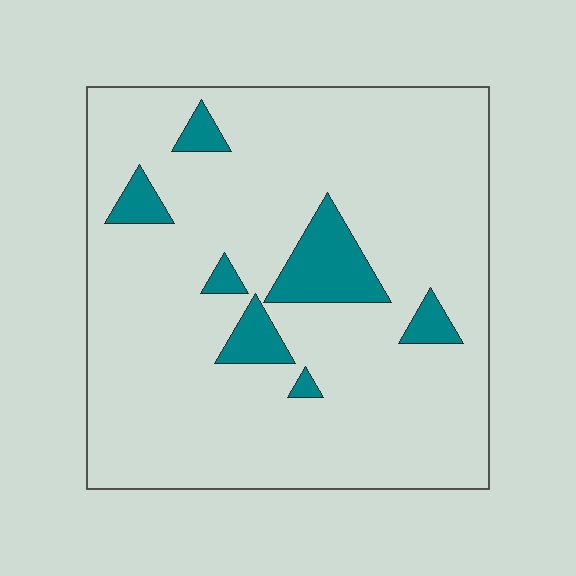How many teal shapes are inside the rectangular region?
7.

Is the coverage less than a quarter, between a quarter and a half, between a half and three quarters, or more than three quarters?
Less than a quarter.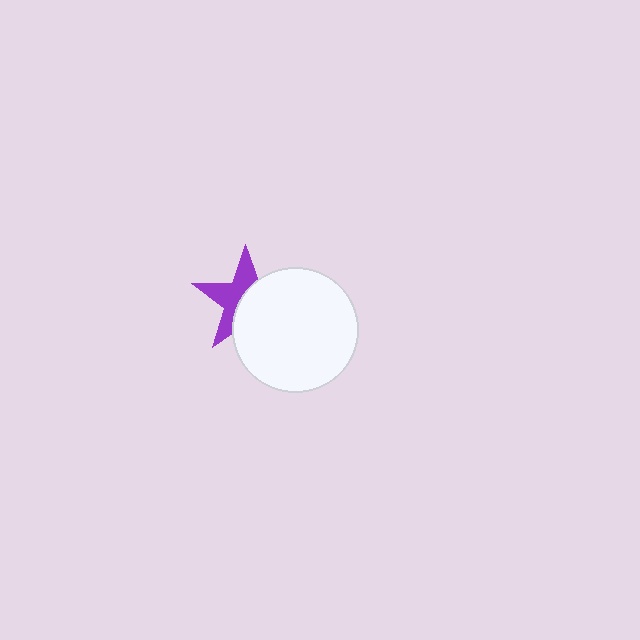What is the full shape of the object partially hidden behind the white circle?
The partially hidden object is a purple star.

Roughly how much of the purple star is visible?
About half of it is visible (roughly 48%).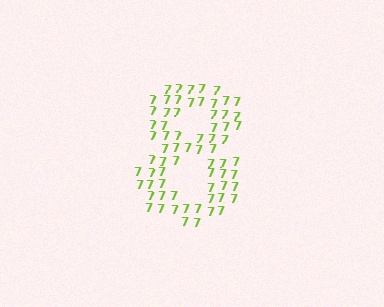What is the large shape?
The large shape is the digit 8.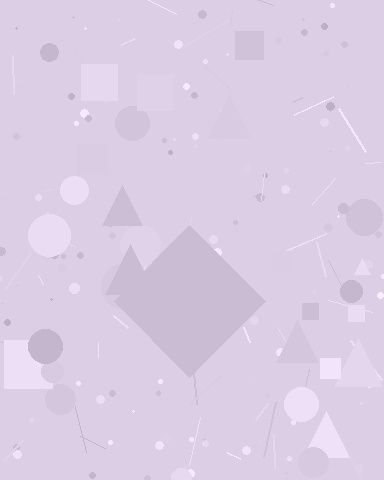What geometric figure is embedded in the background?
A diamond is embedded in the background.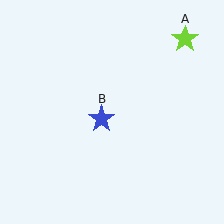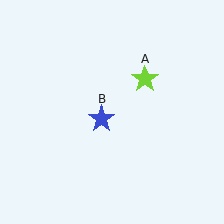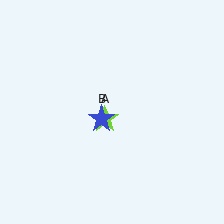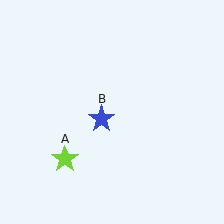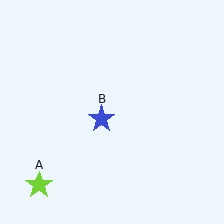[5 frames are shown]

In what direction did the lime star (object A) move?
The lime star (object A) moved down and to the left.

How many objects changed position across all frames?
1 object changed position: lime star (object A).